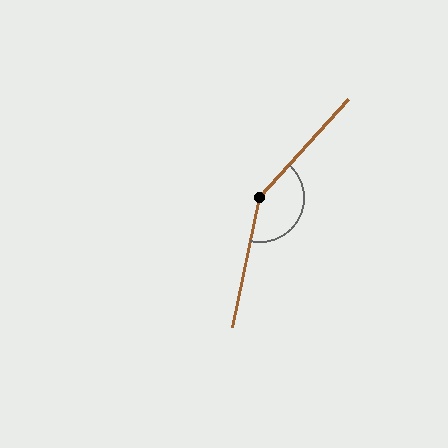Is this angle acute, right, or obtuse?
It is obtuse.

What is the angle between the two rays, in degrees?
Approximately 150 degrees.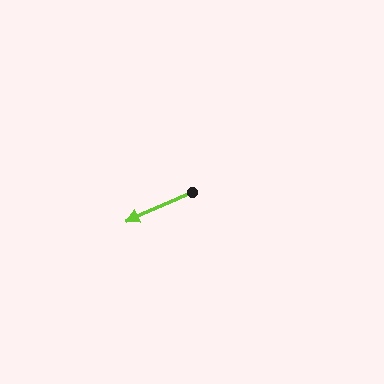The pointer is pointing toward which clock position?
Roughly 8 o'clock.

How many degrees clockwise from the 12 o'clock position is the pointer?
Approximately 246 degrees.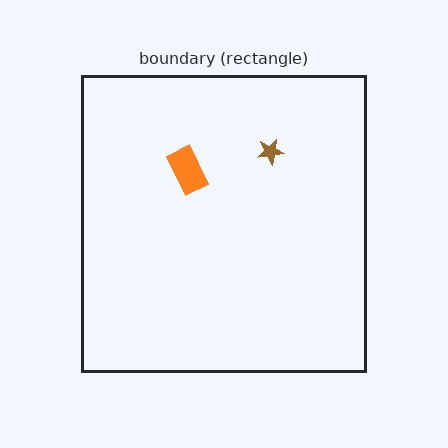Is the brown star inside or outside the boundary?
Inside.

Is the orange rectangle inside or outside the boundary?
Inside.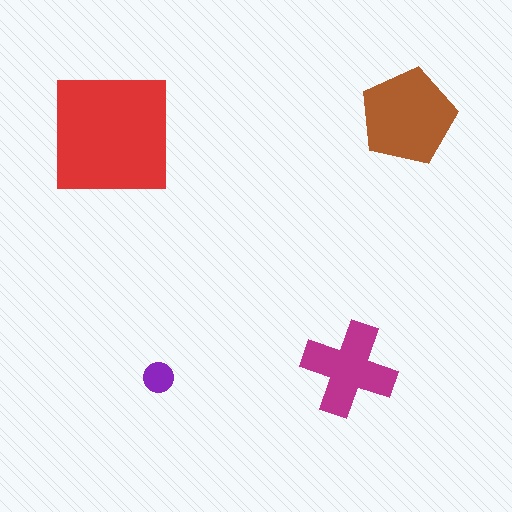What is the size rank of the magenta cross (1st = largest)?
3rd.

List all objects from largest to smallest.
The red square, the brown pentagon, the magenta cross, the purple circle.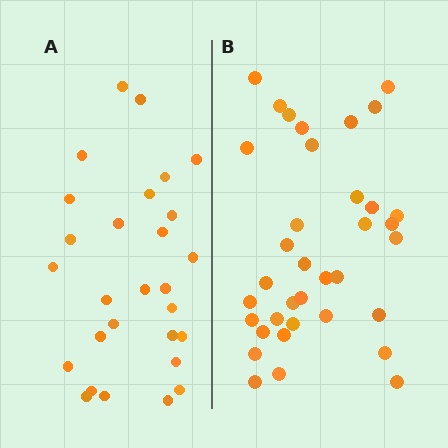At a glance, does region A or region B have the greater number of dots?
Region B (the right region) has more dots.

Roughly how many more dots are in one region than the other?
Region B has roughly 8 or so more dots than region A.